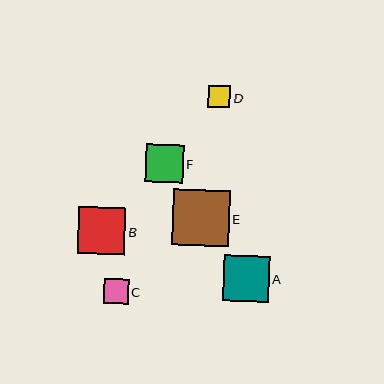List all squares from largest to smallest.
From largest to smallest: E, B, A, F, C, D.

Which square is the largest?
Square E is the largest with a size of approximately 57 pixels.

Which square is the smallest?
Square D is the smallest with a size of approximately 23 pixels.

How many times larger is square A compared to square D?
Square A is approximately 2.0 times the size of square D.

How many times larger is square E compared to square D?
Square E is approximately 2.5 times the size of square D.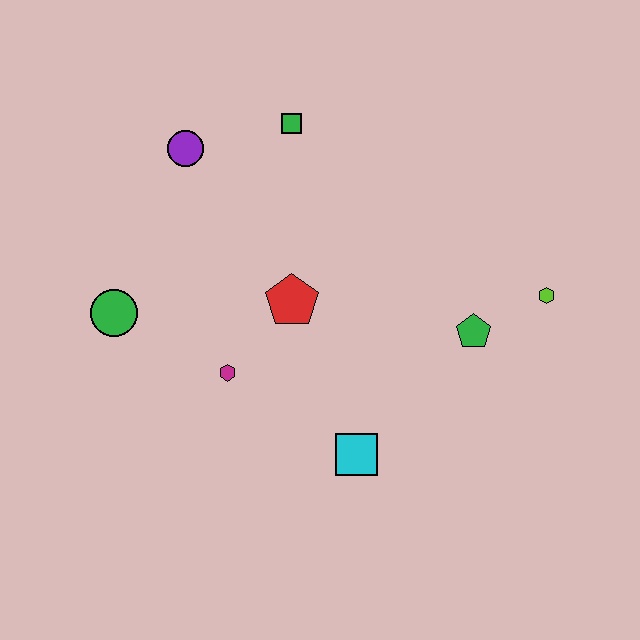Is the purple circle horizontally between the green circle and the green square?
Yes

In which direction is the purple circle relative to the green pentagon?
The purple circle is to the left of the green pentagon.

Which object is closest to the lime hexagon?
The green pentagon is closest to the lime hexagon.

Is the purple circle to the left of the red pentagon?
Yes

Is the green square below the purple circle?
No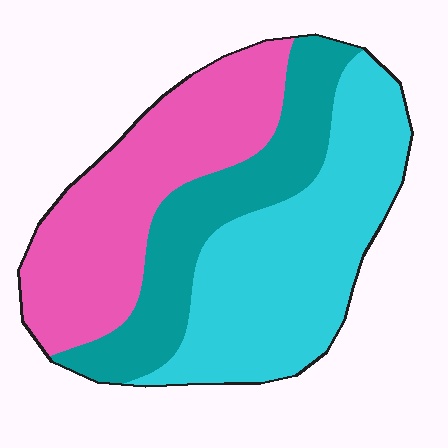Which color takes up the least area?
Teal, at roughly 25%.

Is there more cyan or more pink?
Cyan.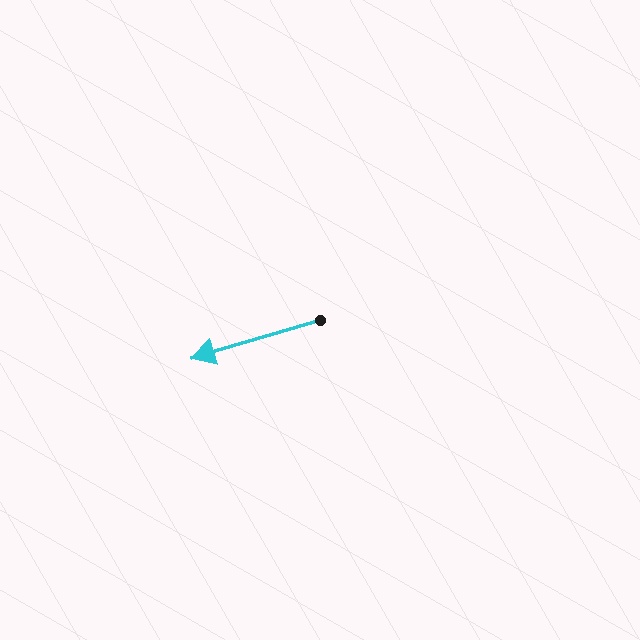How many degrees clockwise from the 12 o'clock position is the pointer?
Approximately 253 degrees.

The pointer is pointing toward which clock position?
Roughly 8 o'clock.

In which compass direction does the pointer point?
West.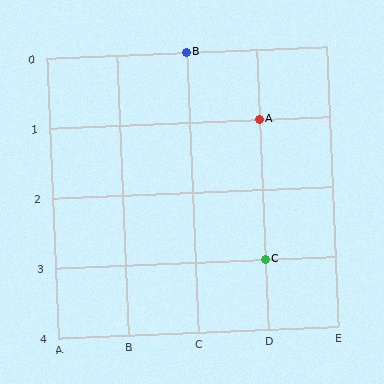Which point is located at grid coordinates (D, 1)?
Point A is at (D, 1).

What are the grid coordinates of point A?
Point A is at grid coordinates (D, 1).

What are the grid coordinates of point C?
Point C is at grid coordinates (D, 3).